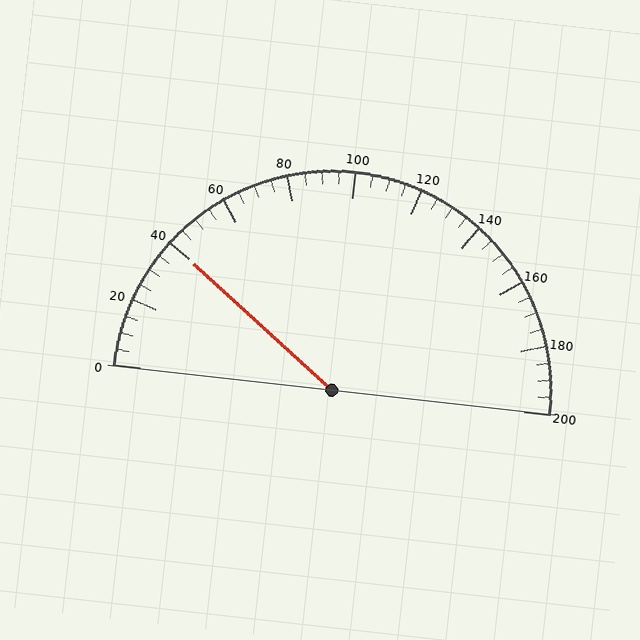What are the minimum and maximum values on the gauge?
The gauge ranges from 0 to 200.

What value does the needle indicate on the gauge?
The needle indicates approximately 40.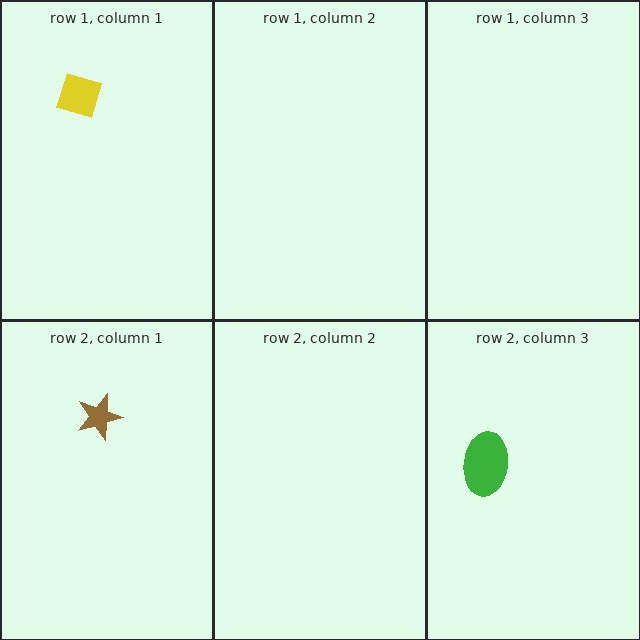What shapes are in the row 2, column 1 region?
The brown star.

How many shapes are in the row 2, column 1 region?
1.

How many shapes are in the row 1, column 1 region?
1.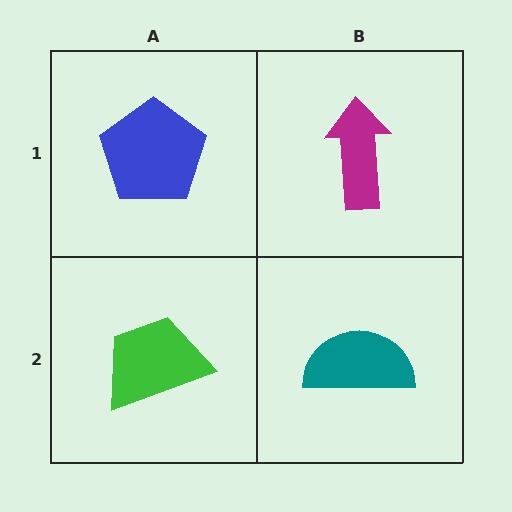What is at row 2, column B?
A teal semicircle.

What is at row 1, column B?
A magenta arrow.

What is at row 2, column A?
A green trapezoid.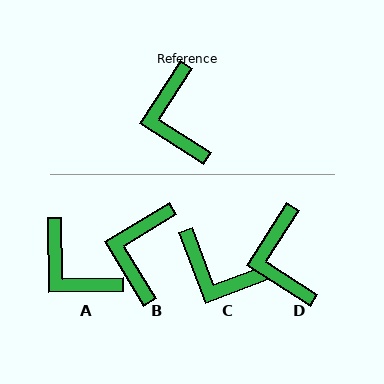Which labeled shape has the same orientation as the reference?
D.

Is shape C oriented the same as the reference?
No, it is off by about 53 degrees.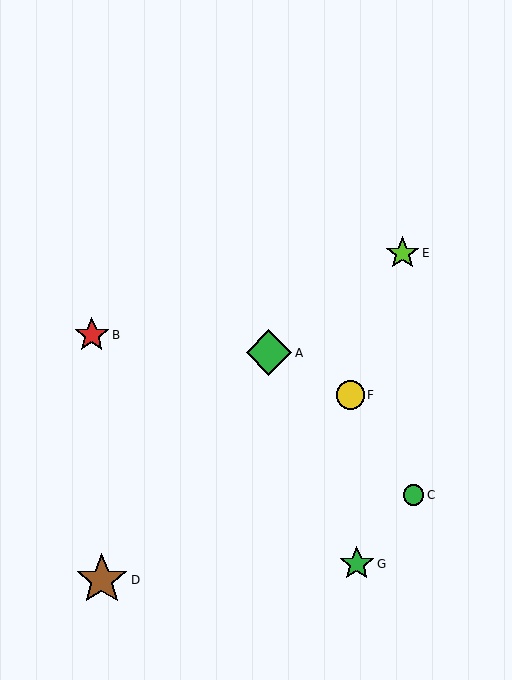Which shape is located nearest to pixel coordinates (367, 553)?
The green star (labeled G) at (357, 564) is nearest to that location.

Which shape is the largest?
The brown star (labeled D) is the largest.